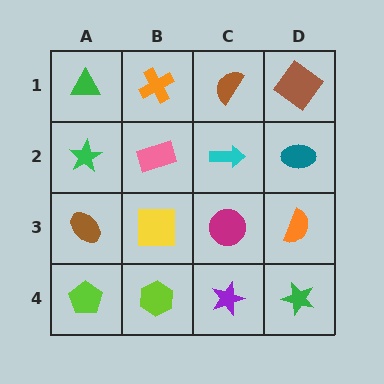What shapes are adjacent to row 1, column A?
A green star (row 2, column A), an orange cross (row 1, column B).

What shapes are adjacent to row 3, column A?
A green star (row 2, column A), a lime pentagon (row 4, column A), a yellow square (row 3, column B).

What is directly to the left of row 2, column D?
A cyan arrow.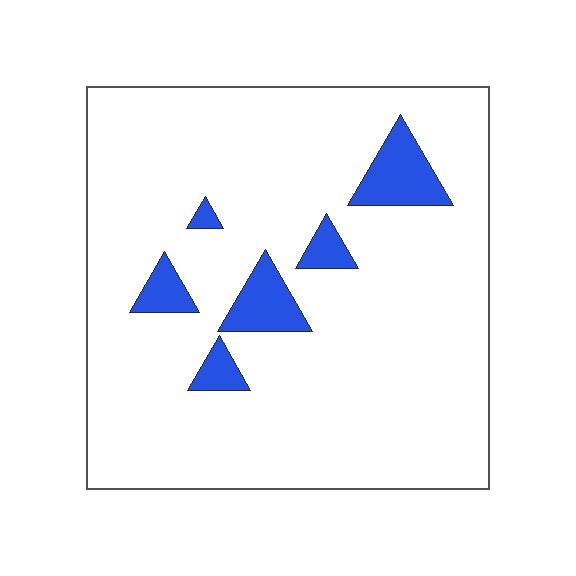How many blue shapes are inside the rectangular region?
6.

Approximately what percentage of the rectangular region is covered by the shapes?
Approximately 10%.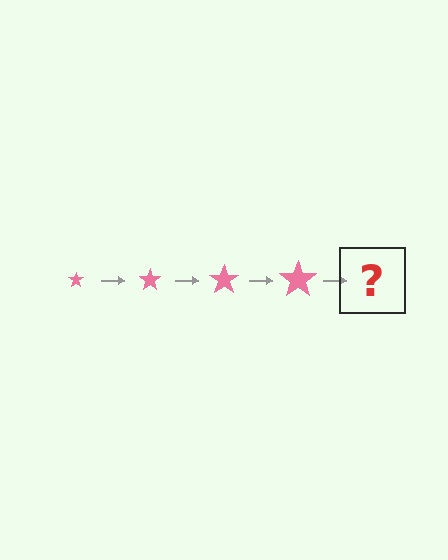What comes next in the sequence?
The next element should be a pink star, larger than the previous one.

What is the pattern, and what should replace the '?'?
The pattern is that the star gets progressively larger each step. The '?' should be a pink star, larger than the previous one.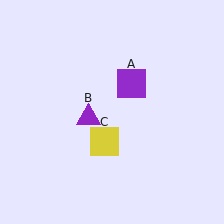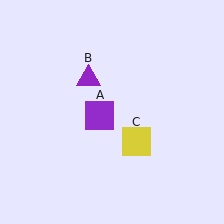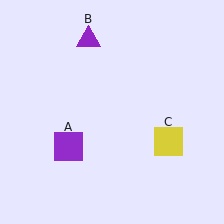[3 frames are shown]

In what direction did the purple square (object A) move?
The purple square (object A) moved down and to the left.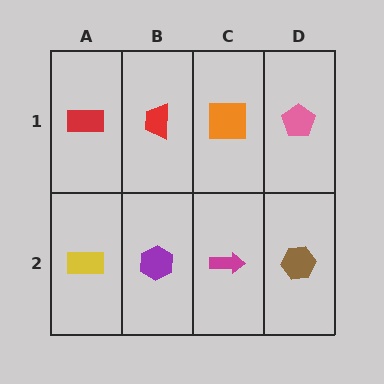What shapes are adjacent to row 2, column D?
A pink pentagon (row 1, column D), a magenta arrow (row 2, column C).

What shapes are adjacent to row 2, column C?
An orange square (row 1, column C), a purple hexagon (row 2, column B), a brown hexagon (row 2, column D).